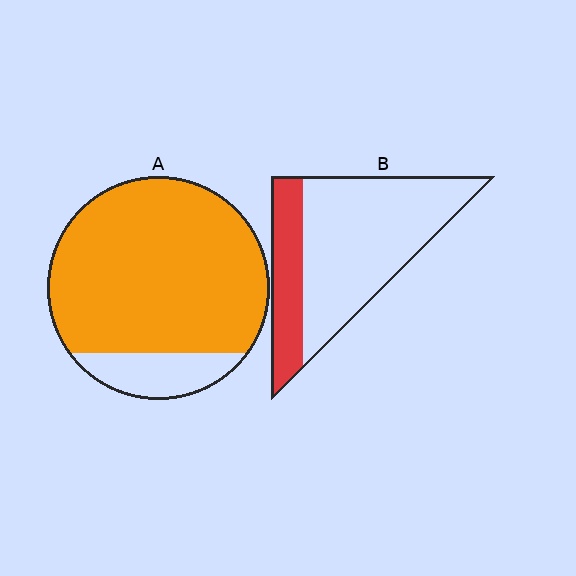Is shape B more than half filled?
No.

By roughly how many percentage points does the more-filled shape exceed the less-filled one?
By roughly 60 percentage points (A over B).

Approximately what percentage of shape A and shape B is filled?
A is approximately 85% and B is approximately 25%.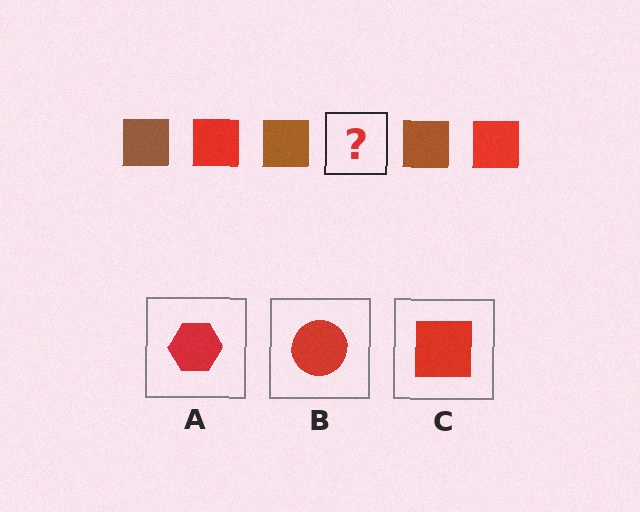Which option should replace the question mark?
Option C.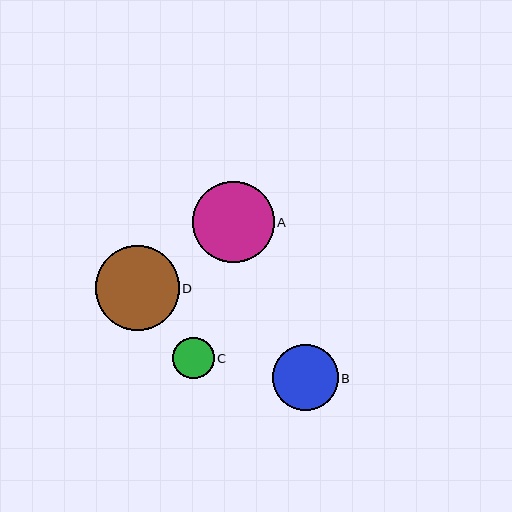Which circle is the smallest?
Circle C is the smallest with a size of approximately 41 pixels.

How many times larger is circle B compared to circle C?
Circle B is approximately 1.6 times the size of circle C.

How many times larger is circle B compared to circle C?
Circle B is approximately 1.6 times the size of circle C.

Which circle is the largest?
Circle D is the largest with a size of approximately 84 pixels.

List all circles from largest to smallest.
From largest to smallest: D, A, B, C.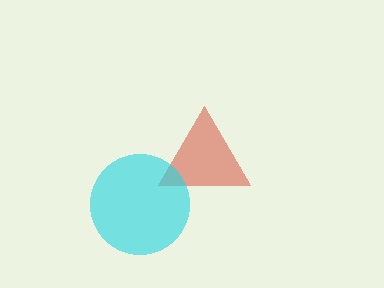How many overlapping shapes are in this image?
There are 2 overlapping shapes in the image.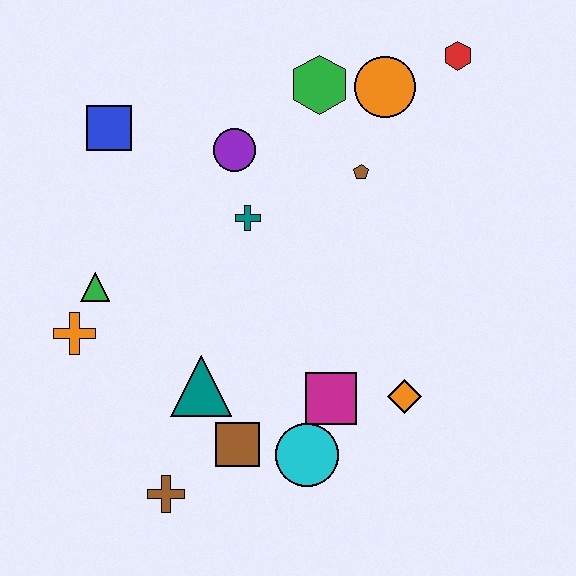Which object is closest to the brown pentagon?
The orange circle is closest to the brown pentagon.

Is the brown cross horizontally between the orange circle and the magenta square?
No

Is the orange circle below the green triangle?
No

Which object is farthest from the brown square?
The red hexagon is farthest from the brown square.